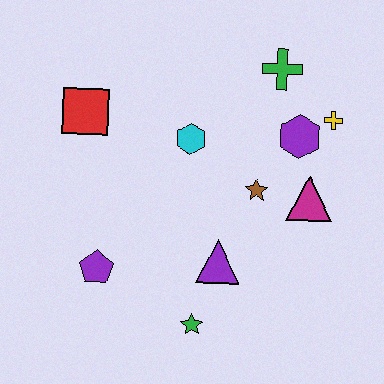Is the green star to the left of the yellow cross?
Yes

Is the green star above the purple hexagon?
No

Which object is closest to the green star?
The purple triangle is closest to the green star.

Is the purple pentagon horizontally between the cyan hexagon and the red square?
Yes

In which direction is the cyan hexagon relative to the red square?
The cyan hexagon is to the right of the red square.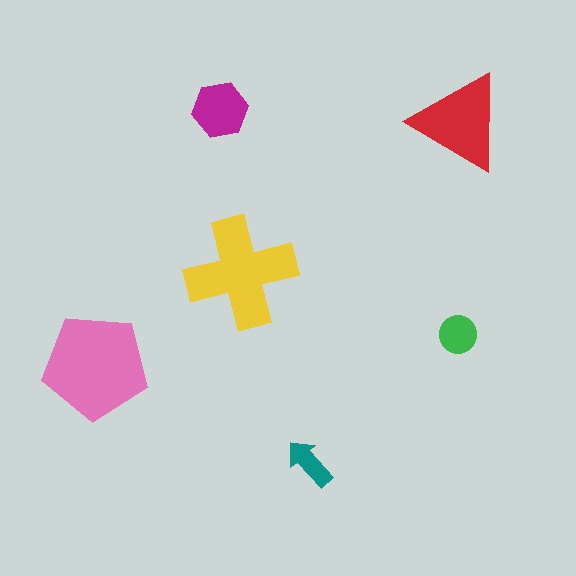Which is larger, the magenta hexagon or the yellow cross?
The yellow cross.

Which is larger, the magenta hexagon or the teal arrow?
The magenta hexagon.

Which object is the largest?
The pink pentagon.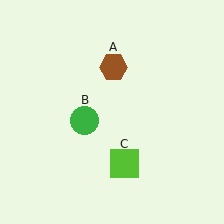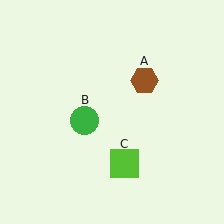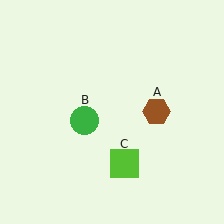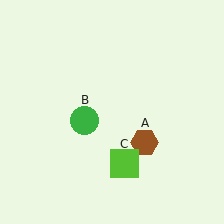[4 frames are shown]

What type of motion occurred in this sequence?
The brown hexagon (object A) rotated clockwise around the center of the scene.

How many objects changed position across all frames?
1 object changed position: brown hexagon (object A).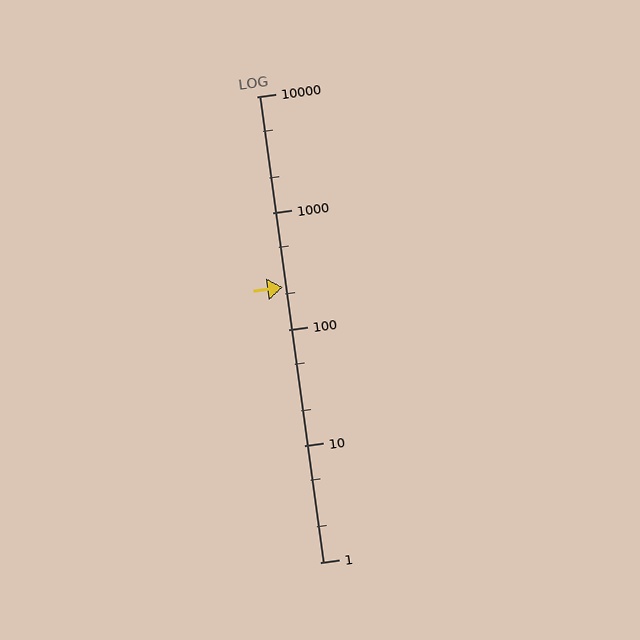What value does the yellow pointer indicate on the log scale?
The pointer indicates approximately 230.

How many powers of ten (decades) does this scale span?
The scale spans 4 decades, from 1 to 10000.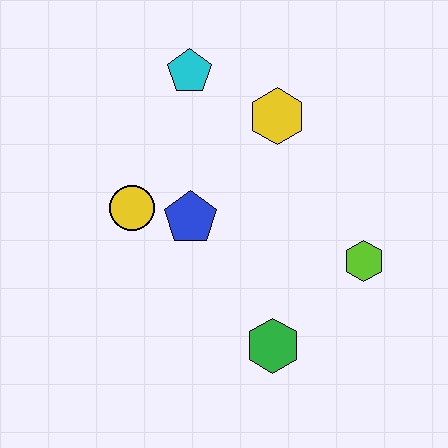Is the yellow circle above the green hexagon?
Yes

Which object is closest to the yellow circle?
The blue pentagon is closest to the yellow circle.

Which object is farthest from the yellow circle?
The lime hexagon is farthest from the yellow circle.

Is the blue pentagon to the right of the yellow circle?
Yes